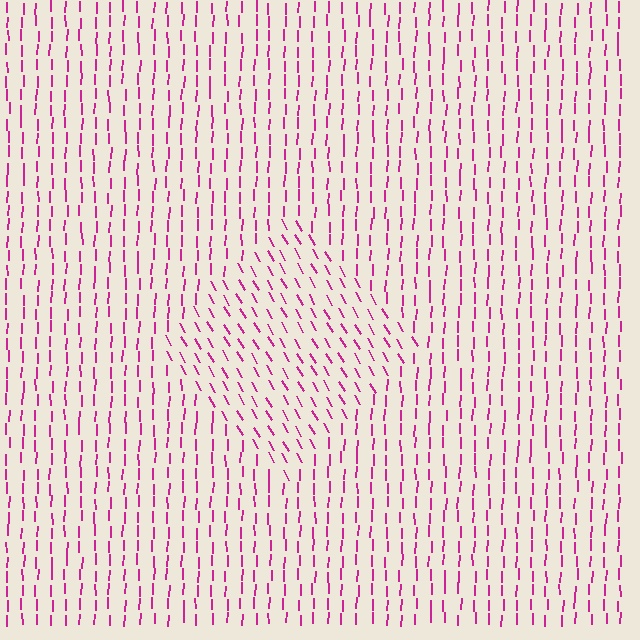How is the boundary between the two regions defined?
The boundary is defined purely by a change in line orientation (approximately 31 degrees difference). All lines are the same color and thickness.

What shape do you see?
I see a diamond.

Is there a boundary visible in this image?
Yes, there is a texture boundary formed by a change in line orientation.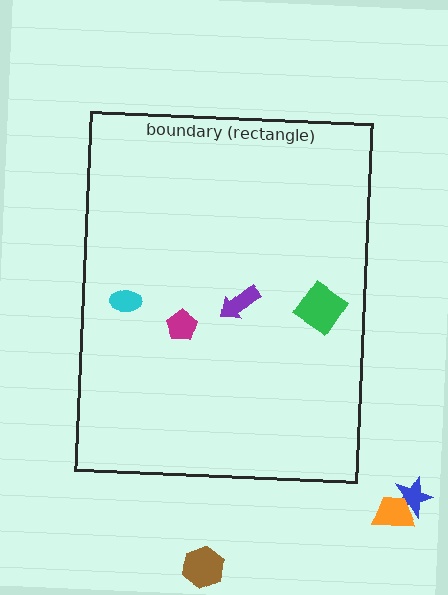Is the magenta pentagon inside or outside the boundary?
Inside.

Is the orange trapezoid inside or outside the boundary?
Outside.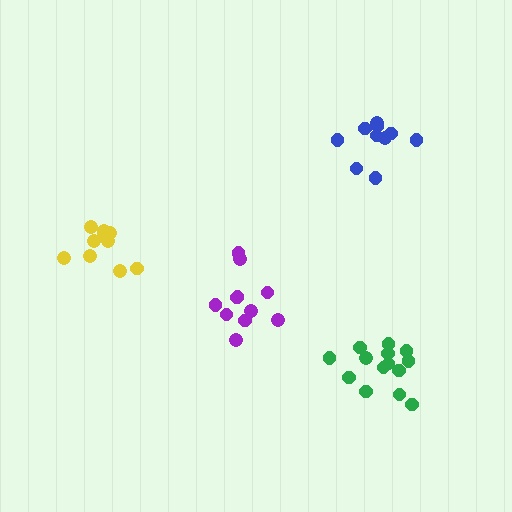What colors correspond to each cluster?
The clusters are colored: green, purple, yellow, blue.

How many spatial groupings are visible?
There are 4 spatial groupings.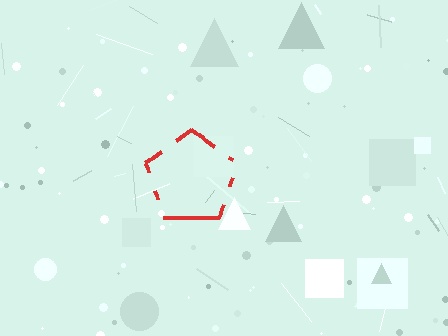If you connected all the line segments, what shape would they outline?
They would outline a pentagon.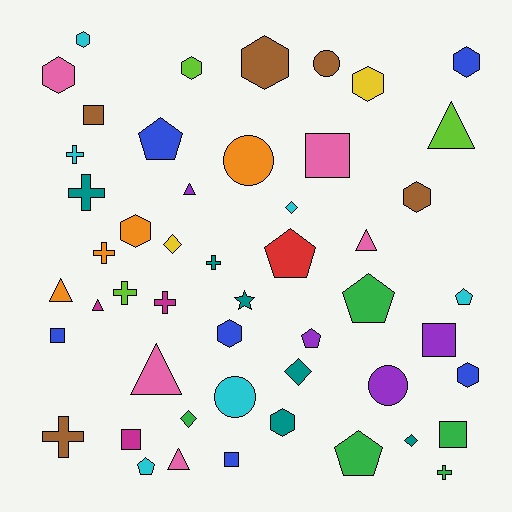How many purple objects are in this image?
There are 4 purple objects.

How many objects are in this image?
There are 50 objects.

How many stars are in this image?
There is 1 star.